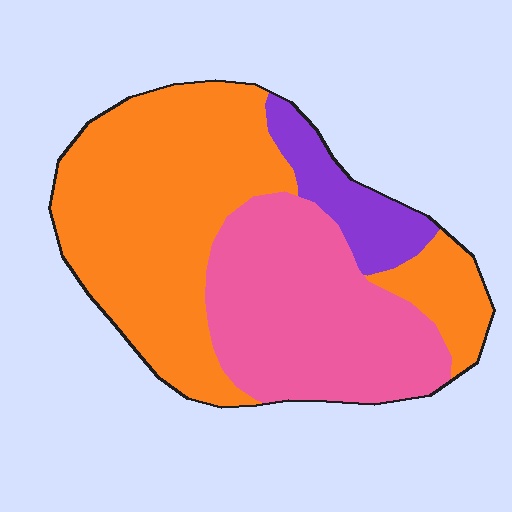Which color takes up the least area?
Purple, at roughly 10%.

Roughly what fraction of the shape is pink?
Pink takes up about three eighths (3/8) of the shape.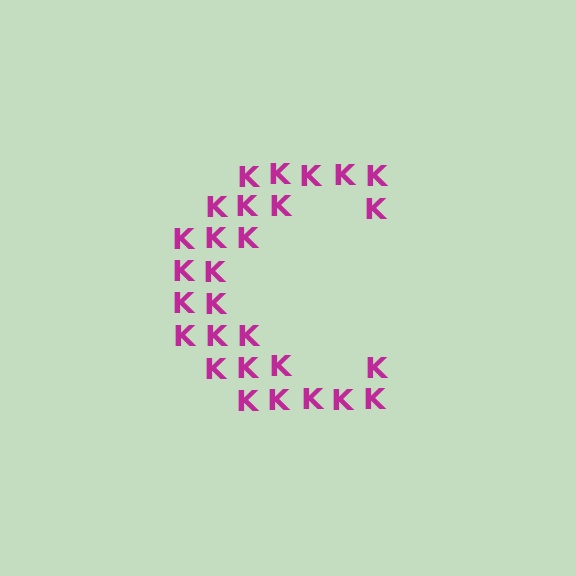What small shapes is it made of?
It is made of small letter K's.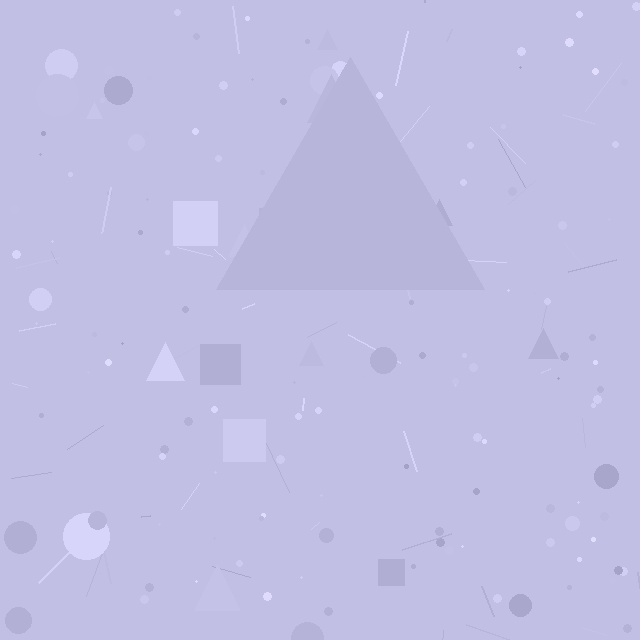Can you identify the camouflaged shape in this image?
The camouflaged shape is a triangle.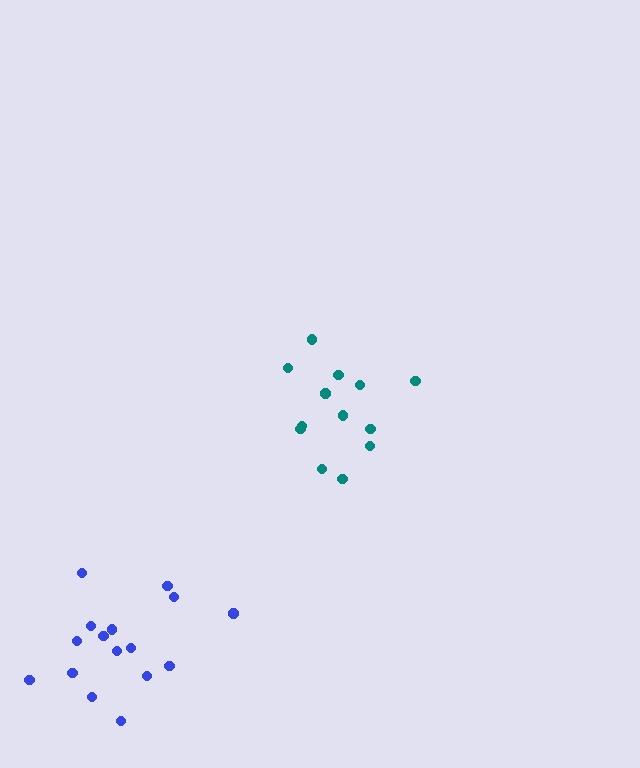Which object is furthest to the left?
The blue cluster is leftmost.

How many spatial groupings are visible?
There are 2 spatial groupings.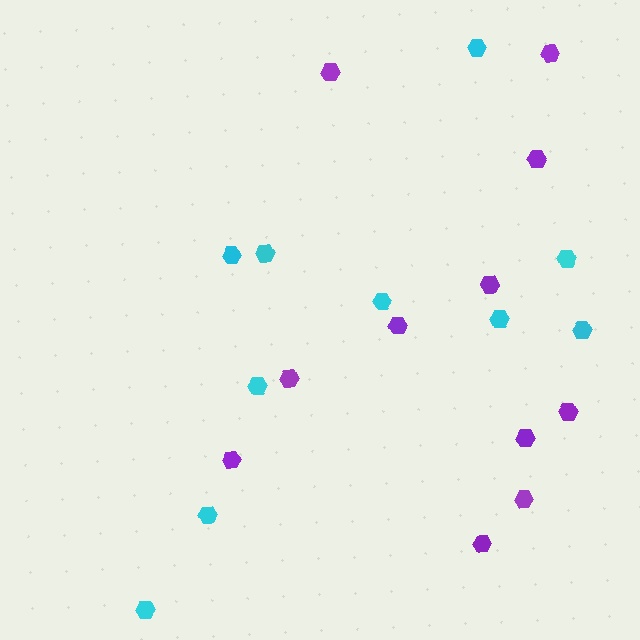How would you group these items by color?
There are 2 groups: one group of cyan hexagons (10) and one group of purple hexagons (11).